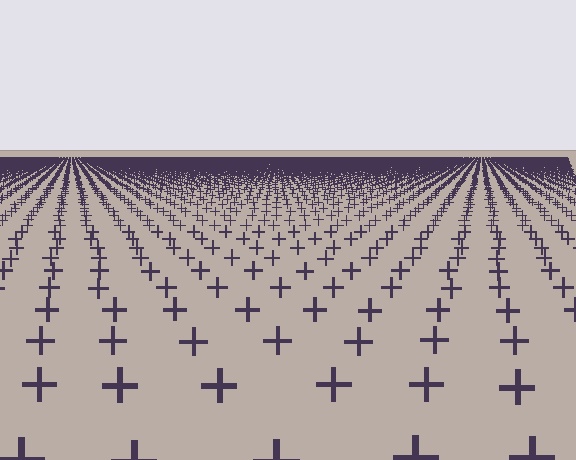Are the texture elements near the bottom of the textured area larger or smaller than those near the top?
Larger. Near the bottom, elements are closer to the viewer and appear at a bigger on-screen size.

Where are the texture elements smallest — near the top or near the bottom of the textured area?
Near the top.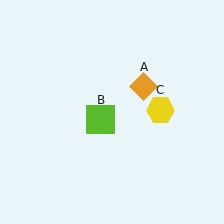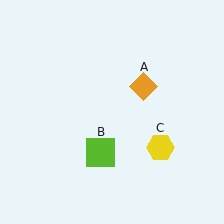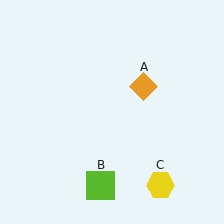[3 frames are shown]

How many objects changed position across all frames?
2 objects changed position: lime square (object B), yellow hexagon (object C).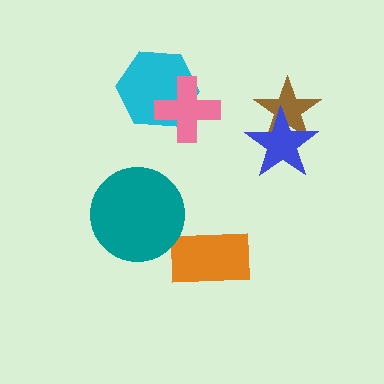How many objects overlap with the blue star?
1 object overlaps with the blue star.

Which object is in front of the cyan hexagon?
The pink cross is in front of the cyan hexagon.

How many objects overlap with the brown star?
1 object overlaps with the brown star.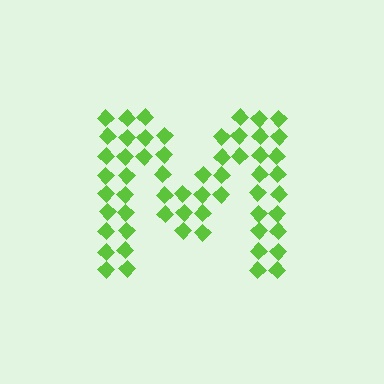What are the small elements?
The small elements are diamonds.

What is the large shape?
The large shape is the letter M.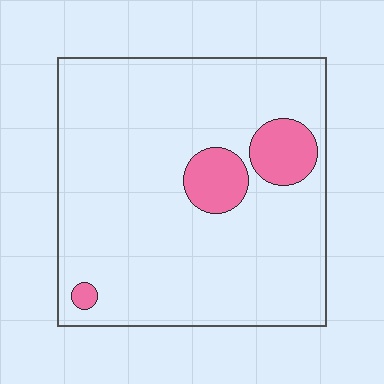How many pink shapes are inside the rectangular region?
3.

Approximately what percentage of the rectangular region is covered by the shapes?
Approximately 10%.